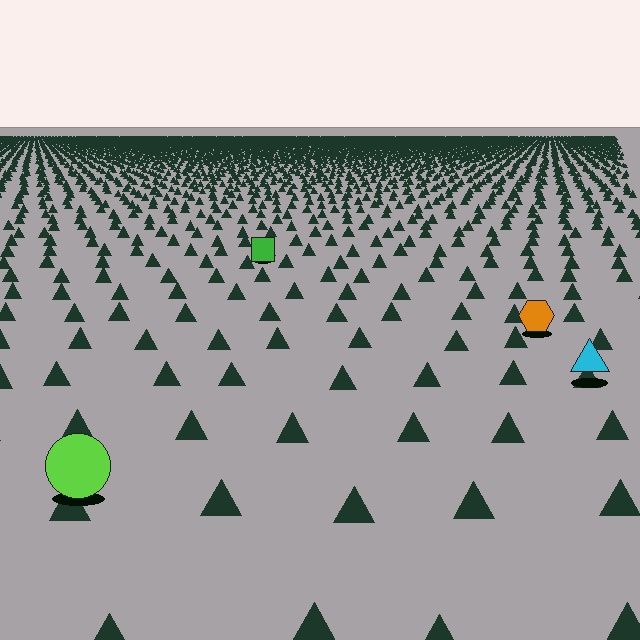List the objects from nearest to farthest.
From nearest to farthest: the lime circle, the cyan triangle, the orange hexagon, the green square.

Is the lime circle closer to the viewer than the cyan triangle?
Yes. The lime circle is closer — you can tell from the texture gradient: the ground texture is coarser near it.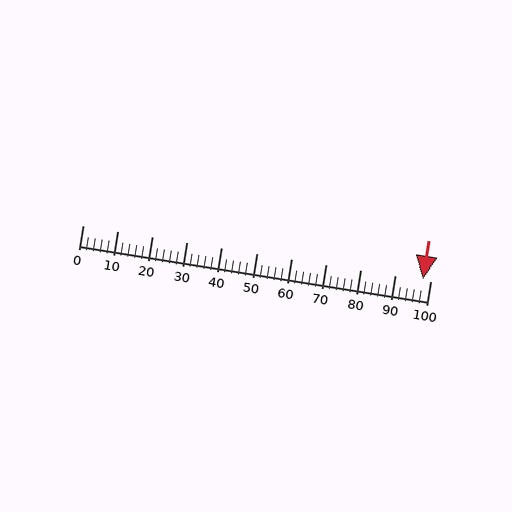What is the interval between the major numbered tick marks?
The major tick marks are spaced 10 units apart.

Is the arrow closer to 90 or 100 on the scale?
The arrow is closer to 100.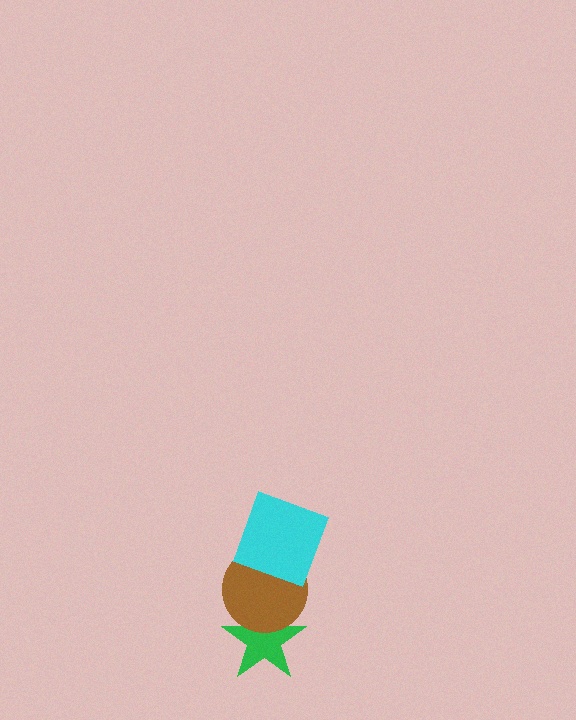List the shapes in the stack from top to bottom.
From top to bottom: the cyan square, the brown circle, the green star.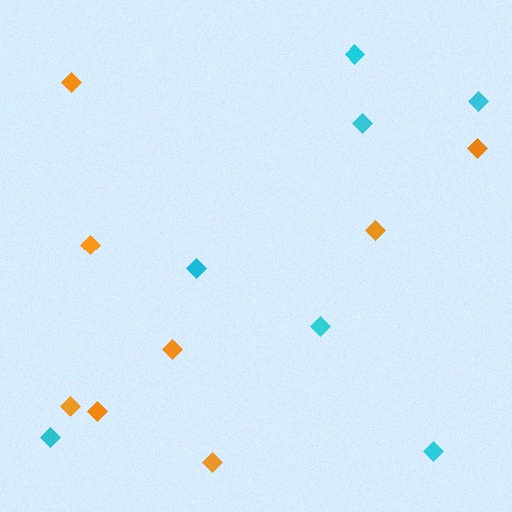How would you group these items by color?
There are 2 groups: one group of orange diamonds (8) and one group of cyan diamonds (7).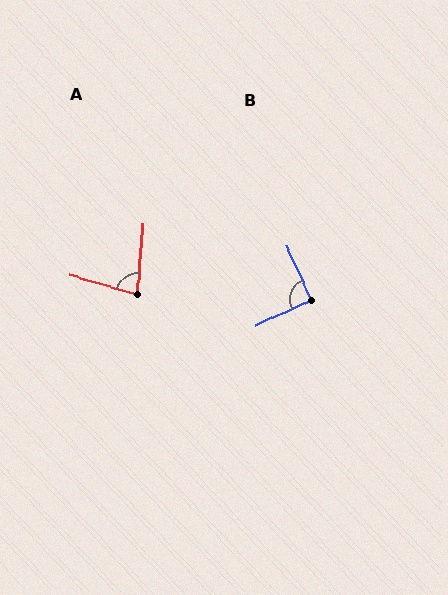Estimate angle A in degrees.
Approximately 78 degrees.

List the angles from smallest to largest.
A (78°), B (90°).